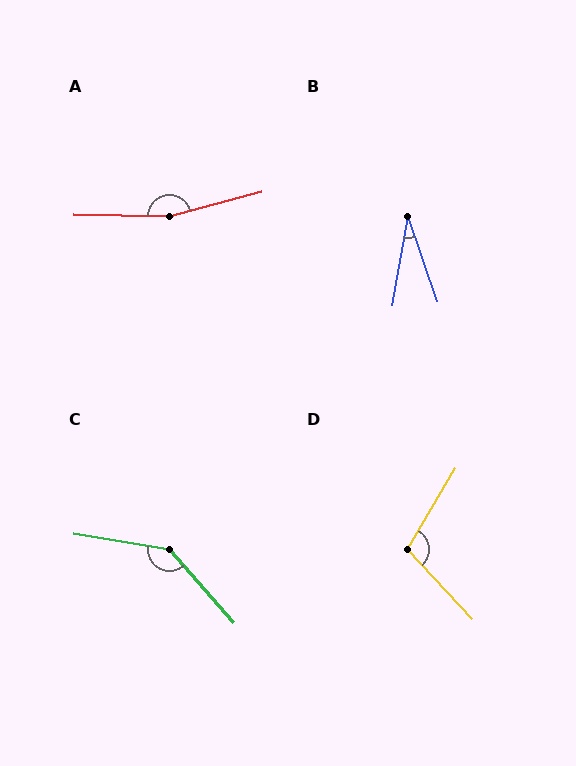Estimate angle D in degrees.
Approximately 106 degrees.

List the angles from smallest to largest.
B (29°), D (106°), C (141°), A (164°).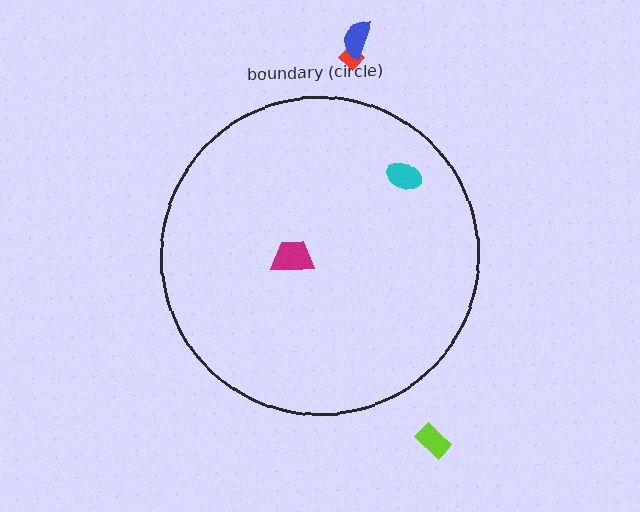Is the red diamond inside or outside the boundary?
Outside.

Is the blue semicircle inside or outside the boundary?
Outside.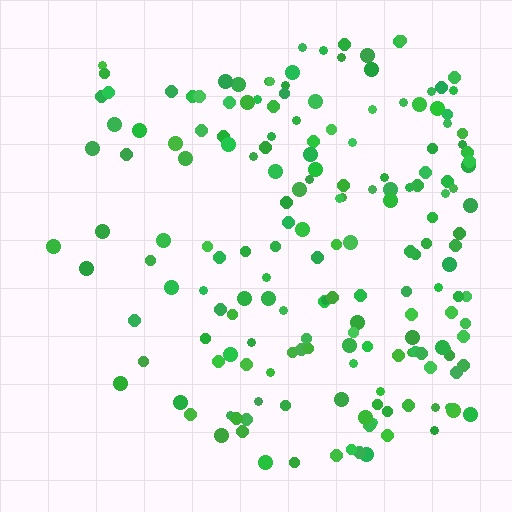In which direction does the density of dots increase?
From left to right, with the right side densest.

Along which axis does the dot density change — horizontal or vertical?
Horizontal.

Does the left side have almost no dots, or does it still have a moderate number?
Still a moderate number, just noticeably fewer than the right.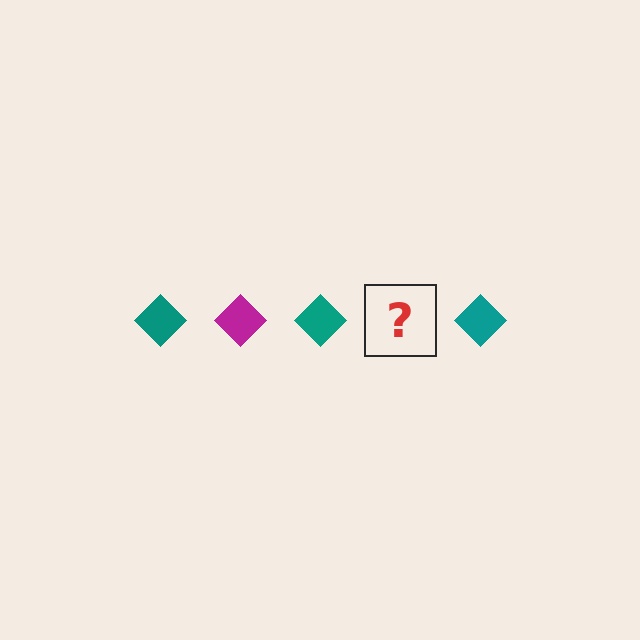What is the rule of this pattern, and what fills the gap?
The rule is that the pattern cycles through teal, magenta diamonds. The gap should be filled with a magenta diamond.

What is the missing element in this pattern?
The missing element is a magenta diamond.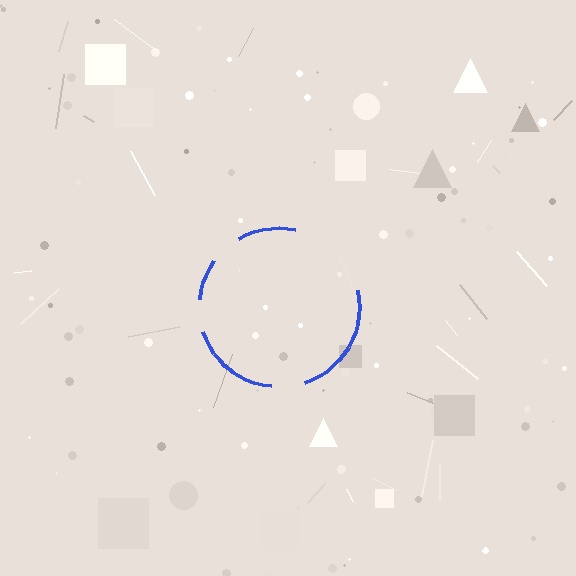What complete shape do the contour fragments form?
The contour fragments form a circle.